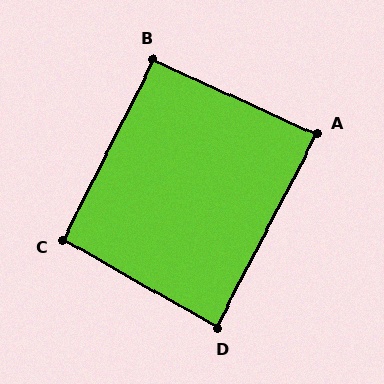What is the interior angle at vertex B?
Approximately 92 degrees (approximately right).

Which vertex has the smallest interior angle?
A, at approximately 87 degrees.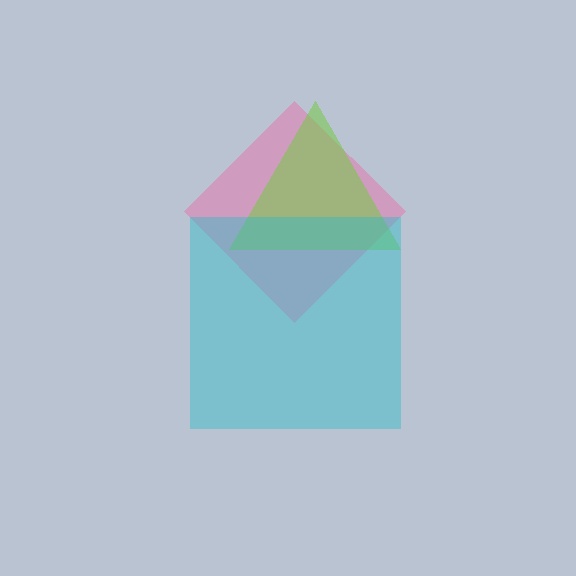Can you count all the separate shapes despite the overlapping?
Yes, there are 3 separate shapes.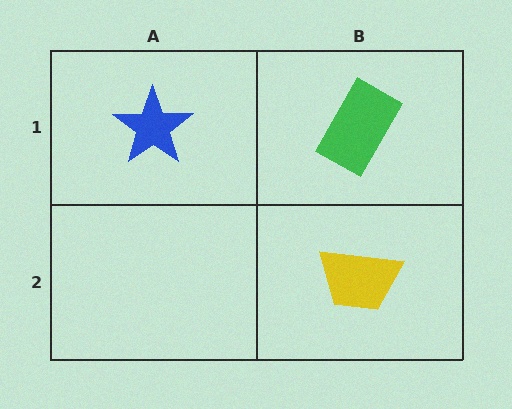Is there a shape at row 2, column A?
No, that cell is empty.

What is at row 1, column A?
A blue star.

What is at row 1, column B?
A green rectangle.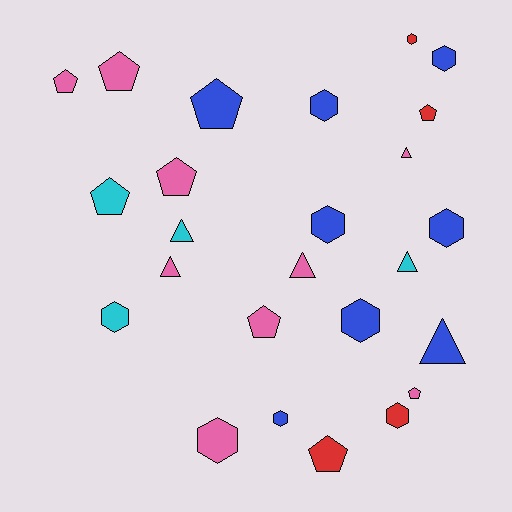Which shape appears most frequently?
Hexagon, with 10 objects.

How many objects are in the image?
There are 25 objects.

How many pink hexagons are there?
There is 1 pink hexagon.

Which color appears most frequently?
Pink, with 9 objects.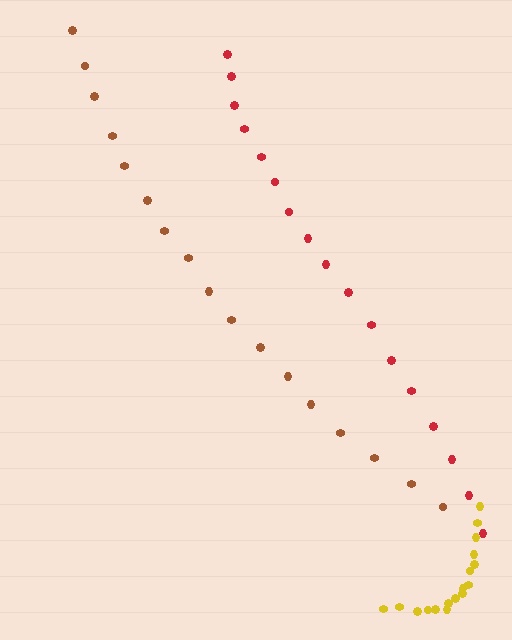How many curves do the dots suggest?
There are 3 distinct paths.